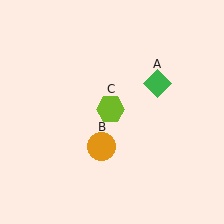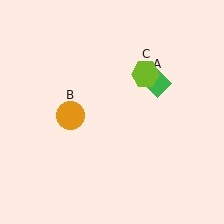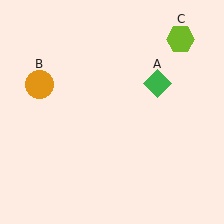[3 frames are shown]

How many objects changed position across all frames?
2 objects changed position: orange circle (object B), lime hexagon (object C).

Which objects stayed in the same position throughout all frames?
Green diamond (object A) remained stationary.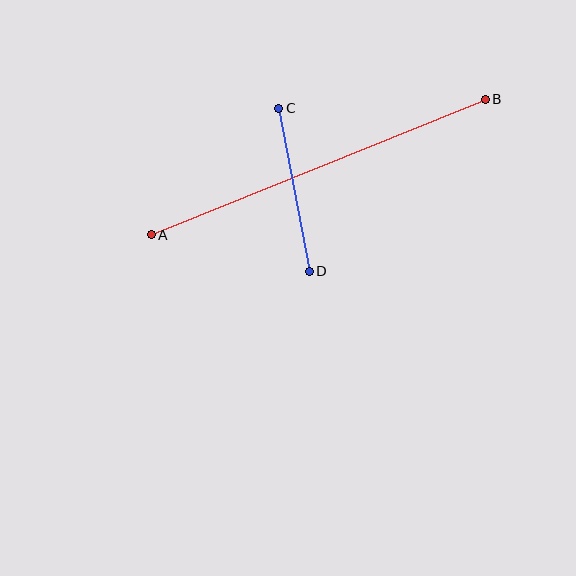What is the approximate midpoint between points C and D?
The midpoint is at approximately (294, 190) pixels.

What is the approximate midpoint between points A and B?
The midpoint is at approximately (318, 167) pixels.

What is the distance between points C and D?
The distance is approximately 166 pixels.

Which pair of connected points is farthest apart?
Points A and B are farthest apart.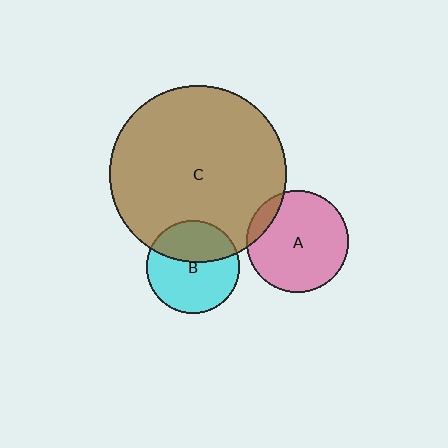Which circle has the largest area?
Circle C (brown).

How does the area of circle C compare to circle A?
Approximately 3.0 times.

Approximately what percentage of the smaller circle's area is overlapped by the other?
Approximately 10%.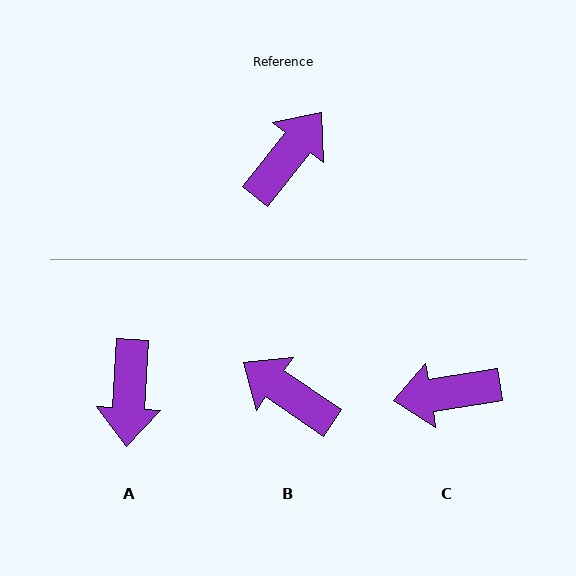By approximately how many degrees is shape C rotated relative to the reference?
Approximately 137 degrees counter-clockwise.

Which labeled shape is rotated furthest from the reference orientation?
A, about 145 degrees away.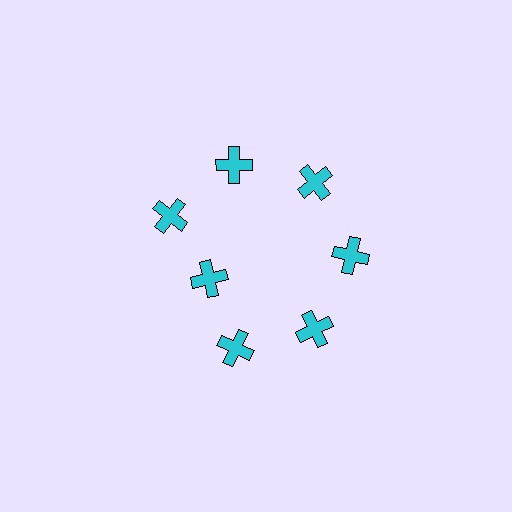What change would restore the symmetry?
The symmetry would be restored by moving it outward, back onto the ring so that all 7 crosses sit at equal angles and equal distance from the center.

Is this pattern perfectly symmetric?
No. The 7 cyan crosses are arranged in a ring, but one element near the 8 o'clock position is pulled inward toward the center, breaking the 7-fold rotational symmetry.